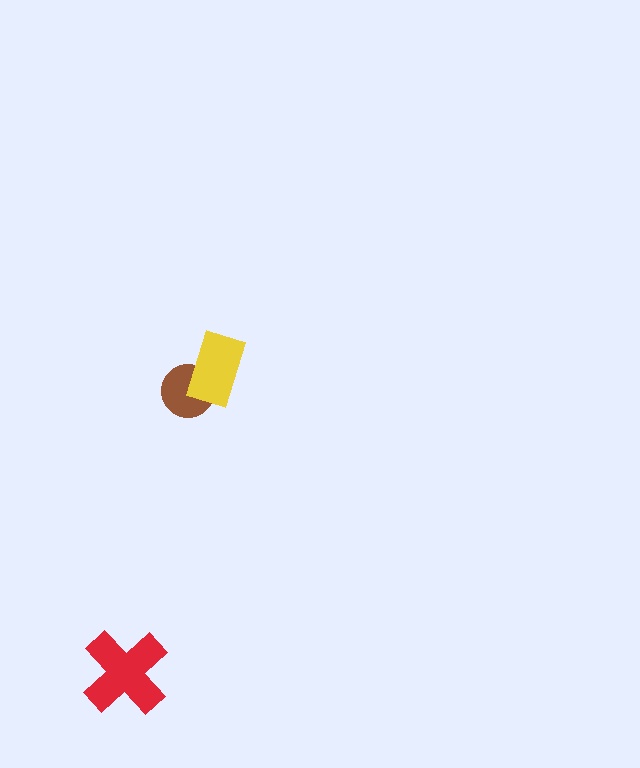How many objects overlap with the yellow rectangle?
1 object overlaps with the yellow rectangle.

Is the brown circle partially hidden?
Yes, it is partially covered by another shape.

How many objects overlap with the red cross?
0 objects overlap with the red cross.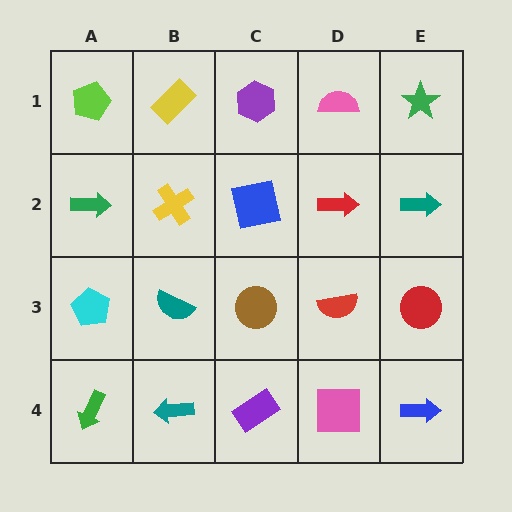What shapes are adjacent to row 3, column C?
A blue square (row 2, column C), a purple rectangle (row 4, column C), a teal semicircle (row 3, column B), a red semicircle (row 3, column D).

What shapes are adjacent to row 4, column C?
A brown circle (row 3, column C), a teal arrow (row 4, column B), a pink square (row 4, column D).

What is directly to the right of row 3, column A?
A teal semicircle.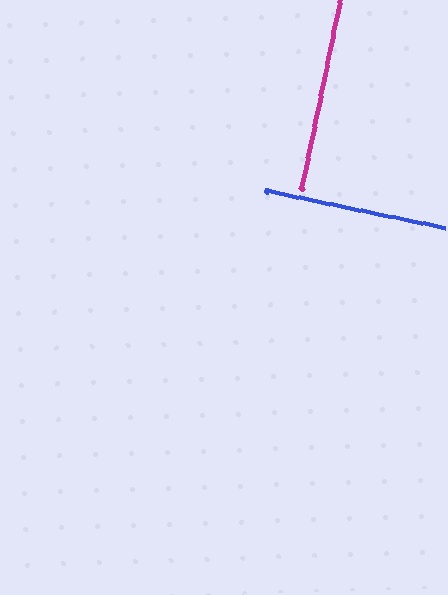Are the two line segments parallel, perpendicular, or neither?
Perpendicular — they meet at approximately 90°.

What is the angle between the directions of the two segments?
Approximately 90 degrees.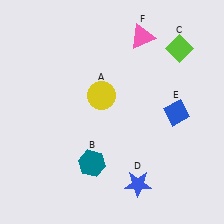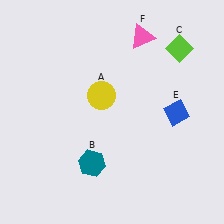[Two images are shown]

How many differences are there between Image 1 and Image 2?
There is 1 difference between the two images.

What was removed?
The blue star (D) was removed in Image 2.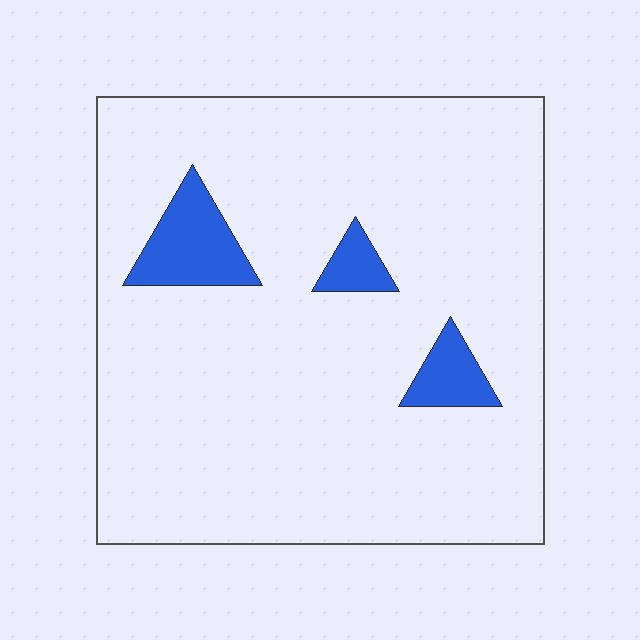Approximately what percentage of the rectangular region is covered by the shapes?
Approximately 10%.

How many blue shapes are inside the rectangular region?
3.